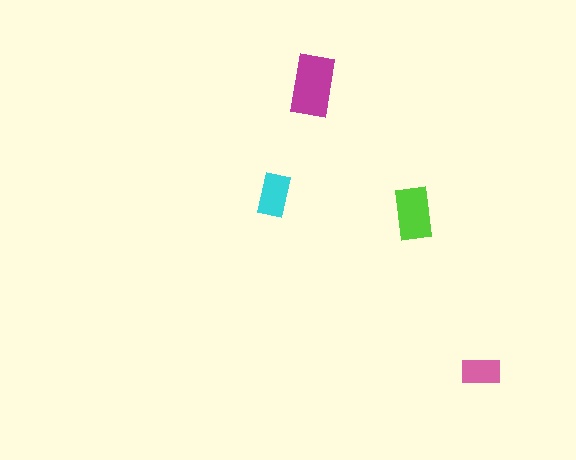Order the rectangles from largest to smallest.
the magenta one, the lime one, the cyan one, the pink one.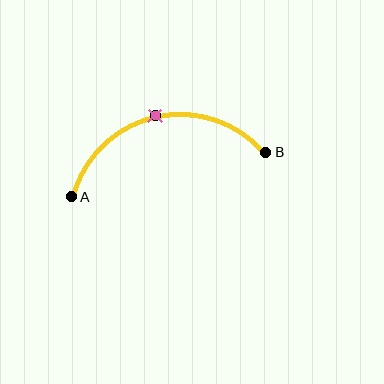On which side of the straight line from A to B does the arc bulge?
The arc bulges above the straight line connecting A and B.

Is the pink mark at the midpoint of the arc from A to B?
Yes. The pink mark lies on the arc at equal arc-length from both A and B — it is the arc midpoint.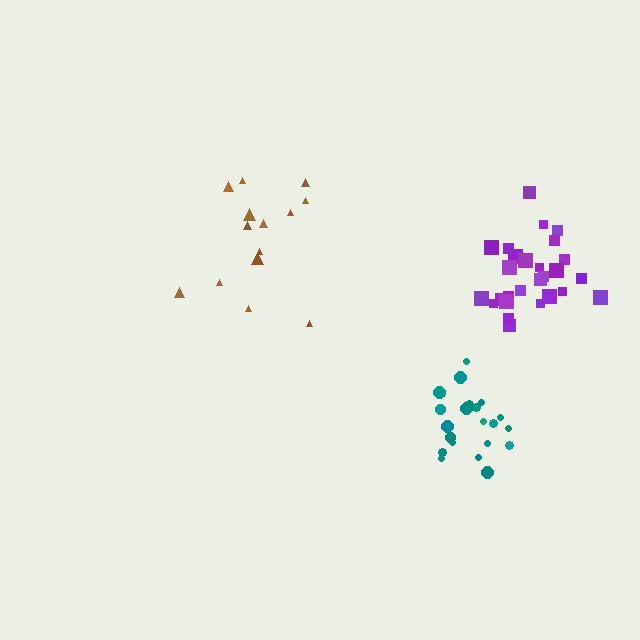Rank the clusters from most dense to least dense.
teal, purple, brown.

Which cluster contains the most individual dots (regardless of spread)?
Purple (28).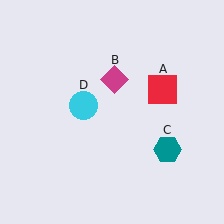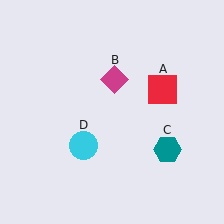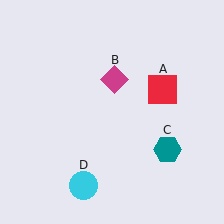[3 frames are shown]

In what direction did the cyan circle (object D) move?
The cyan circle (object D) moved down.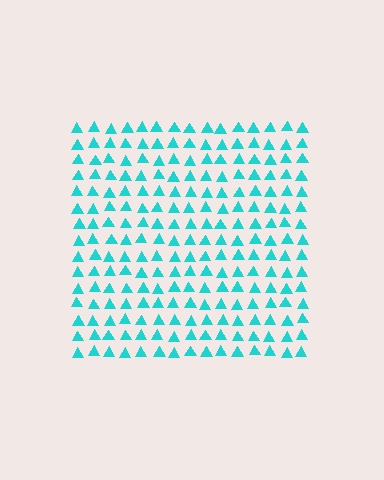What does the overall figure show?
The overall figure shows a square.